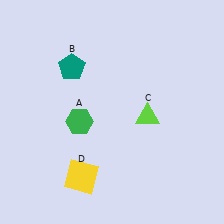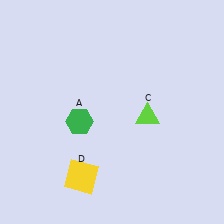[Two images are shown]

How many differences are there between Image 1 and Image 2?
There is 1 difference between the two images.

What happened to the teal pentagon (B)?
The teal pentagon (B) was removed in Image 2. It was in the top-left area of Image 1.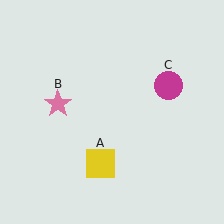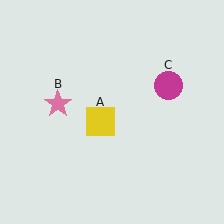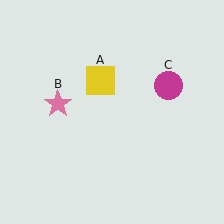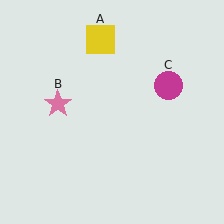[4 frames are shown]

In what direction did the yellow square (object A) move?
The yellow square (object A) moved up.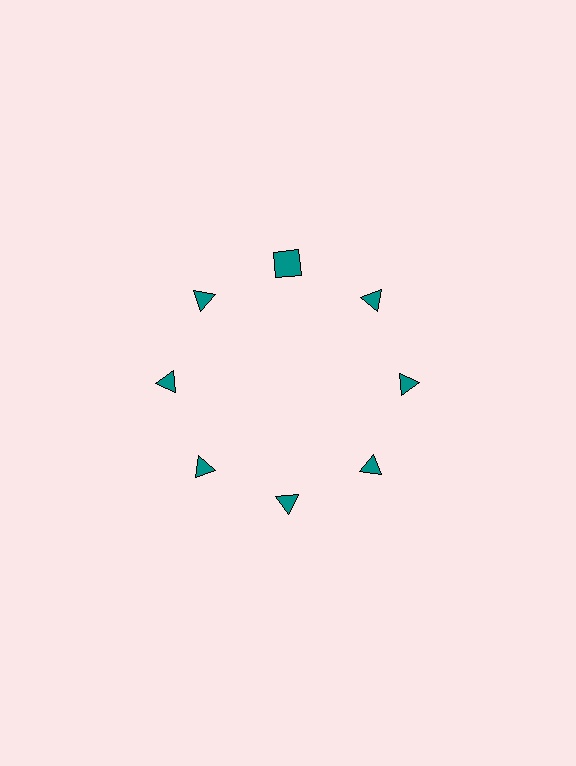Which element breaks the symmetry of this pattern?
The teal square at roughly the 12 o'clock position breaks the symmetry. All other shapes are teal triangles.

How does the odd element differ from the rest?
It has a different shape: square instead of triangle.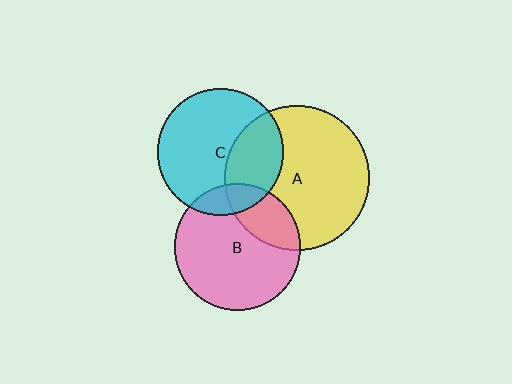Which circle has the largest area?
Circle A (yellow).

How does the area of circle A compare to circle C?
Approximately 1.3 times.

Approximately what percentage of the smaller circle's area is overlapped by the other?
Approximately 25%.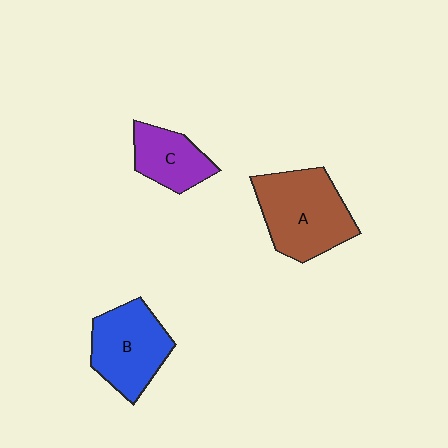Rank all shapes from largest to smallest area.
From largest to smallest: A (brown), B (blue), C (purple).